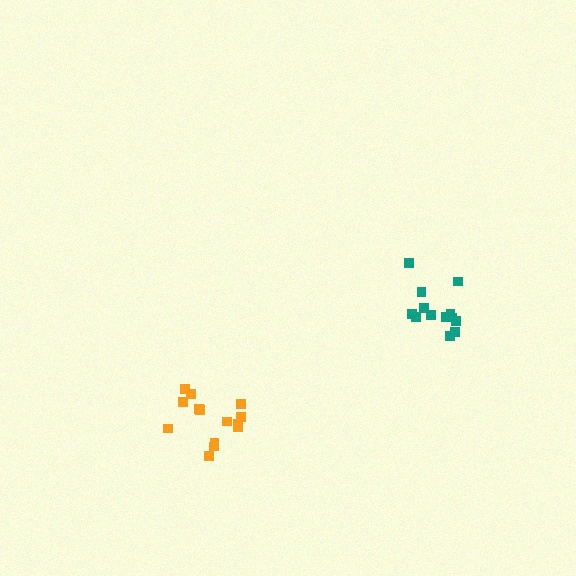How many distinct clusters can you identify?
There are 2 distinct clusters.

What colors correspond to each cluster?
The clusters are colored: teal, orange.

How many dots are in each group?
Group 1: 13 dots, Group 2: 14 dots (27 total).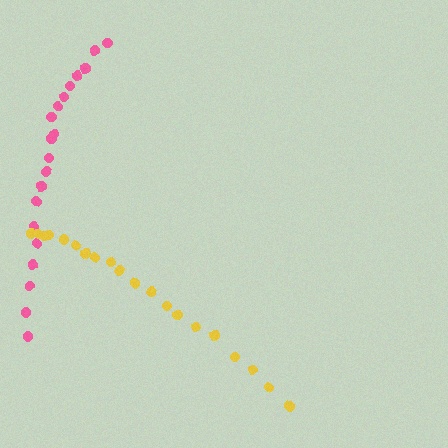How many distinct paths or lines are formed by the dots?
There are 2 distinct paths.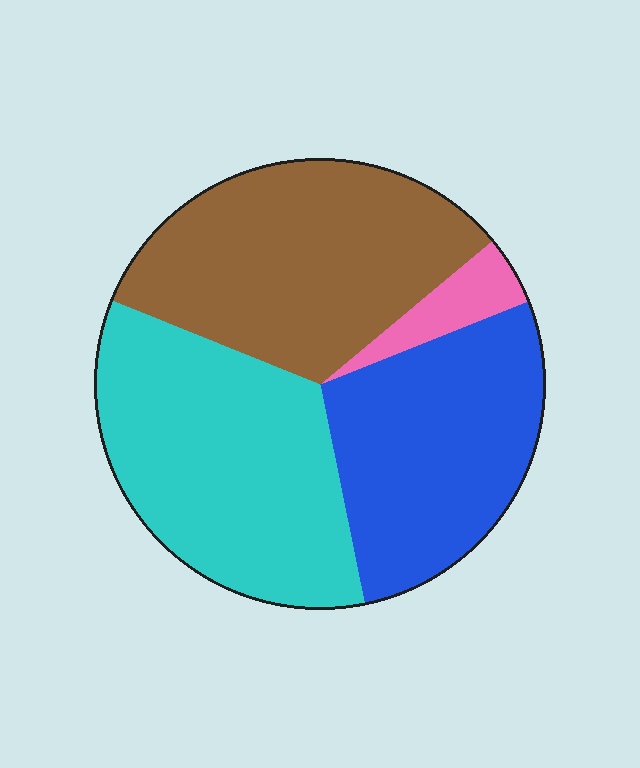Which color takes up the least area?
Pink, at roughly 5%.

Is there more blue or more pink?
Blue.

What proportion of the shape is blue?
Blue covers 28% of the shape.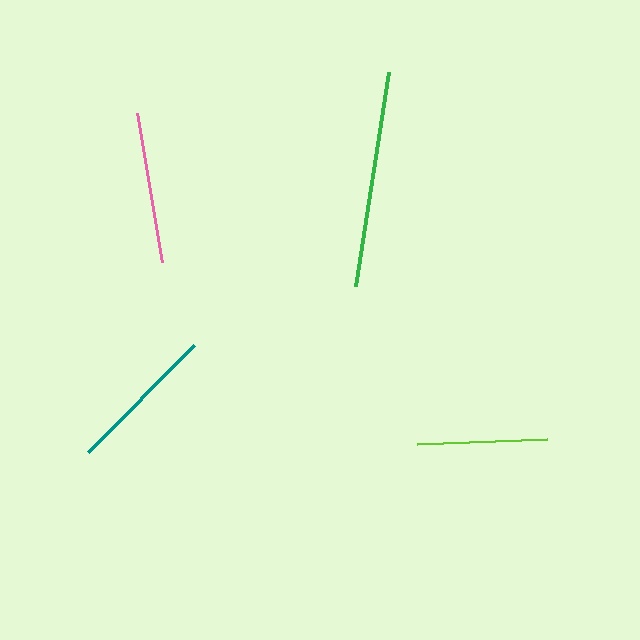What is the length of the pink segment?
The pink segment is approximately 151 pixels long.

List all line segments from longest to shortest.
From longest to shortest: green, pink, teal, lime.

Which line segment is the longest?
The green line is the longest at approximately 217 pixels.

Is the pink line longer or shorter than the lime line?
The pink line is longer than the lime line.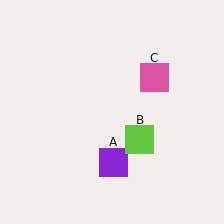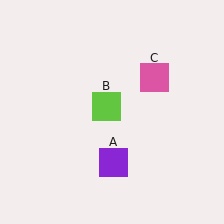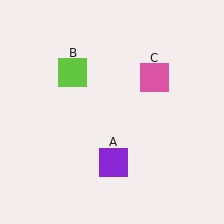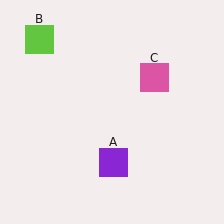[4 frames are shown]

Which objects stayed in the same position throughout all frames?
Purple square (object A) and pink square (object C) remained stationary.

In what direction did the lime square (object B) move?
The lime square (object B) moved up and to the left.